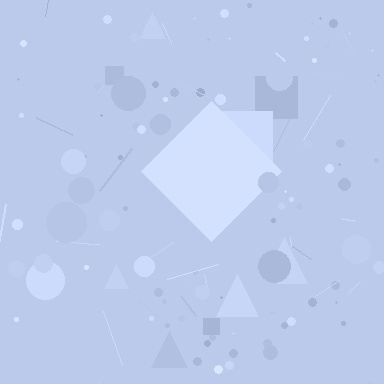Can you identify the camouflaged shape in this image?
The camouflaged shape is a diamond.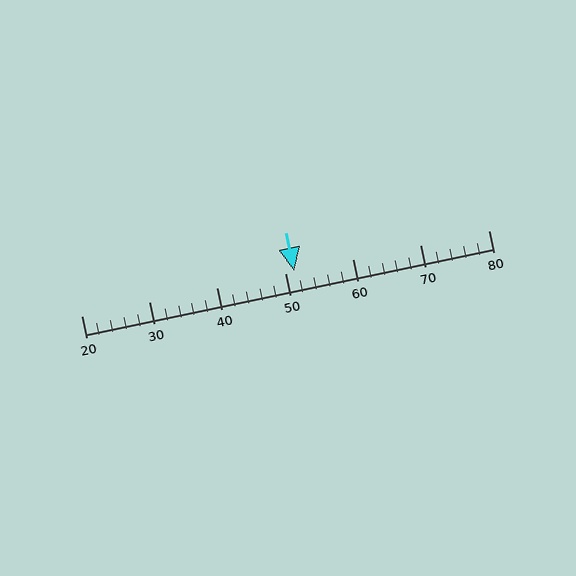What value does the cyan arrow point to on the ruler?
The cyan arrow points to approximately 51.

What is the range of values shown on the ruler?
The ruler shows values from 20 to 80.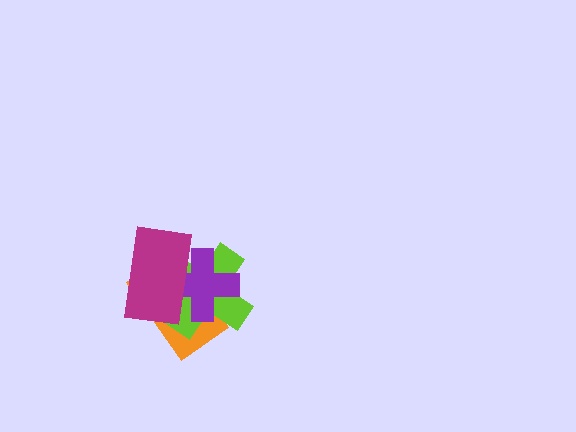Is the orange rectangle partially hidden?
Yes, it is partially covered by another shape.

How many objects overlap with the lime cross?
3 objects overlap with the lime cross.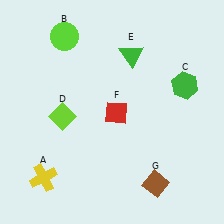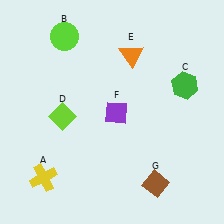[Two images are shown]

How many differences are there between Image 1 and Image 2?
There are 2 differences between the two images.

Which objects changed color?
E changed from green to orange. F changed from red to purple.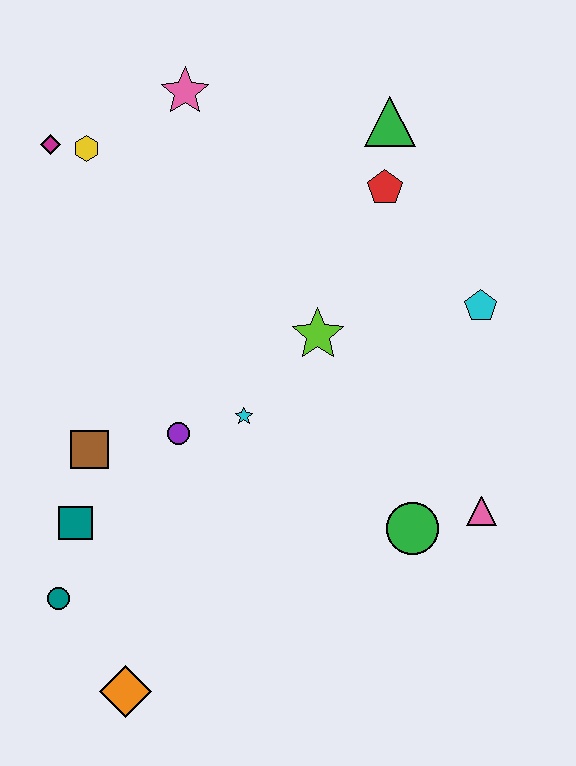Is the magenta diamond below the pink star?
Yes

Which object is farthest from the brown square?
The green triangle is farthest from the brown square.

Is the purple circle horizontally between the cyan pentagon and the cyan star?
No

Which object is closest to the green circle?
The pink triangle is closest to the green circle.